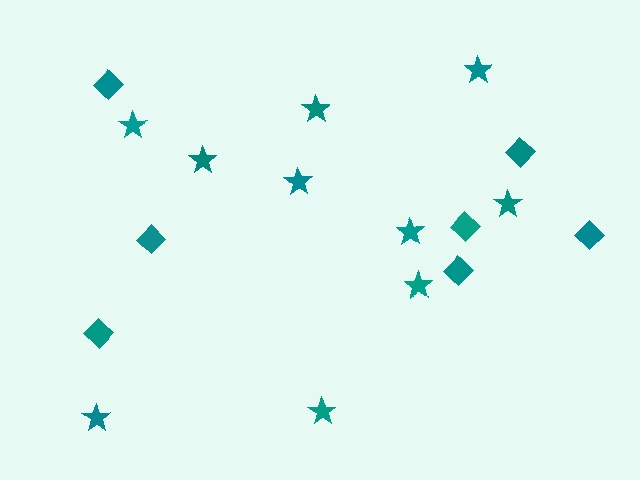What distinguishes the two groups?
There are 2 groups: one group of diamonds (7) and one group of stars (10).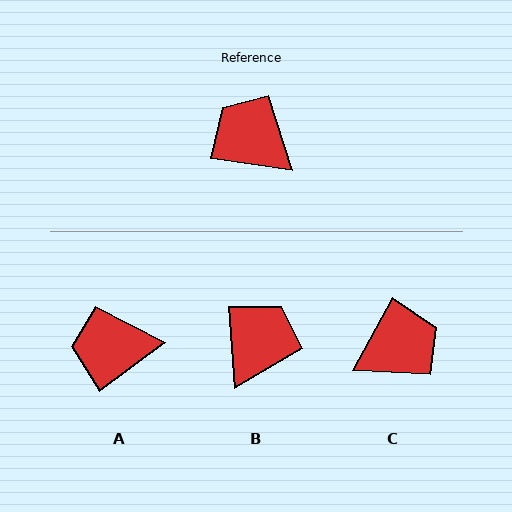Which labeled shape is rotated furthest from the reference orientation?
C, about 111 degrees away.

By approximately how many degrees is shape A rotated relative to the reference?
Approximately 44 degrees counter-clockwise.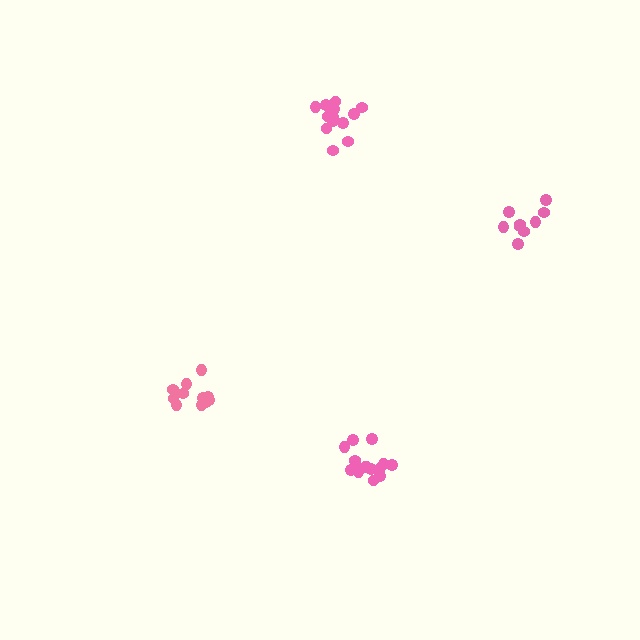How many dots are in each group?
Group 1: 9 dots, Group 2: 12 dots, Group 3: 15 dots, Group 4: 14 dots (50 total).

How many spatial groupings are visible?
There are 4 spatial groupings.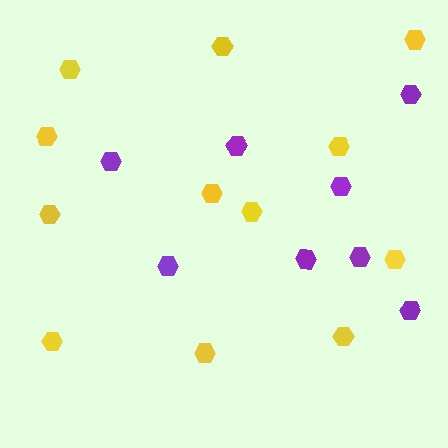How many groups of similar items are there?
There are 2 groups: one group of purple hexagons (8) and one group of yellow hexagons (12).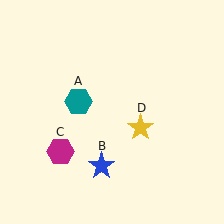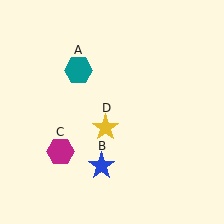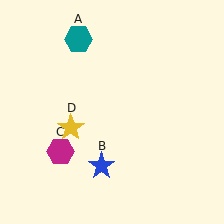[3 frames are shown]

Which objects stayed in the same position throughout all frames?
Blue star (object B) and magenta hexagon (object C) remained stationary.